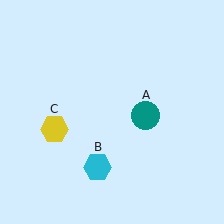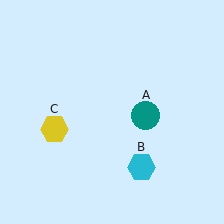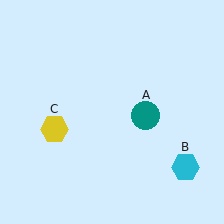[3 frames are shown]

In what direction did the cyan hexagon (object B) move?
The cyan hexagon (object B) moved right.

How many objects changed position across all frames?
1 object changed position: cyan hexagon (object B).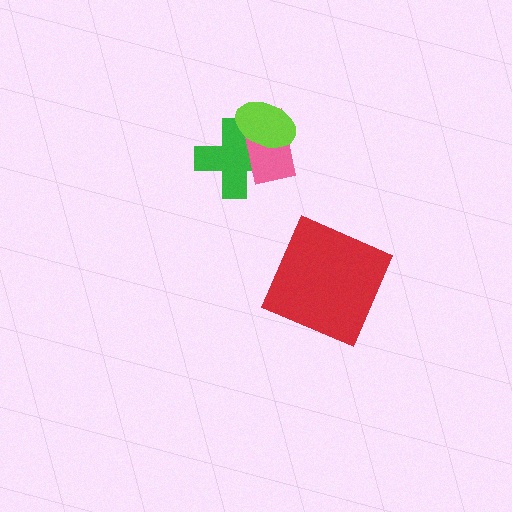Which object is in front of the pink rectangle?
The lime ellipse is in front of the pink rectangle.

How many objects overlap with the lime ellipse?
2 objects overlap with the lime ellipse.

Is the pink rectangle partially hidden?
Yes, it is partially covered by another shape.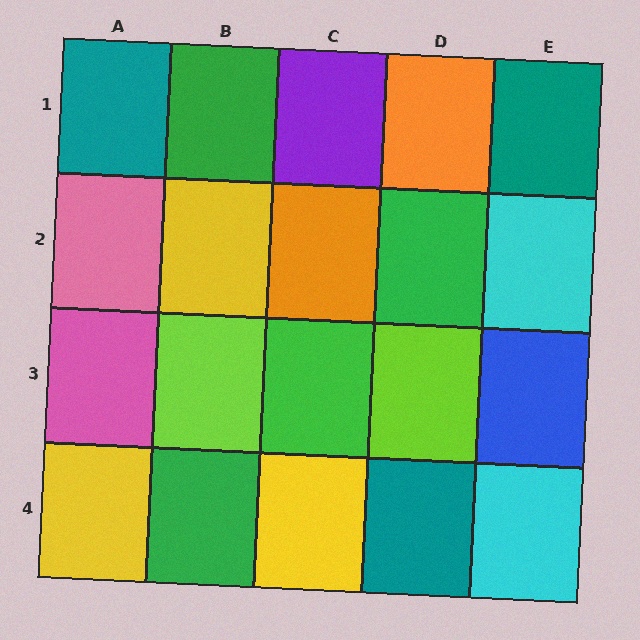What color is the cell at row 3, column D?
Lime.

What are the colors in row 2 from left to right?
Pink, yellow, orange, green, cyan.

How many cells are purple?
1 cell is purple.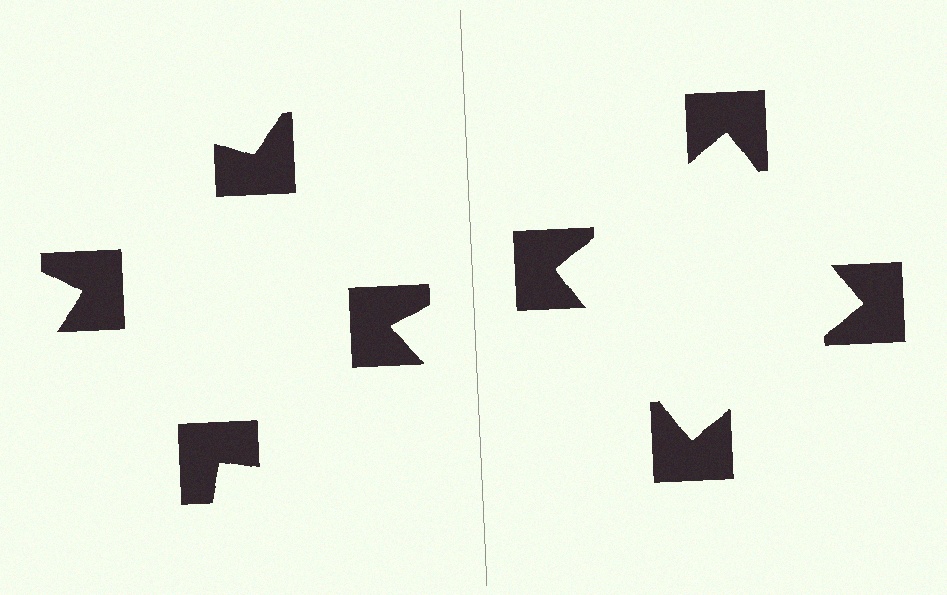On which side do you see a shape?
An illusory square appears on the right side. On the left side the wedge cuts are rotated, so no coherent shape forms.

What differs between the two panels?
The notched squares are positioned identically on both sides; only the wedge orientations differ. On the right they align to a square; on the left they are misaligned.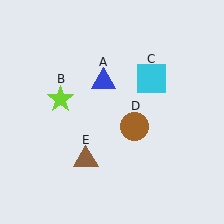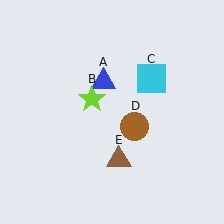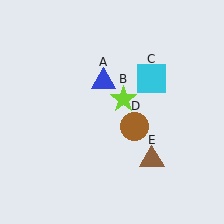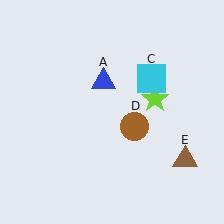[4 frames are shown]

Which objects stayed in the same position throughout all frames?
Blue triangle (object A) and cyan square (object C) and brown circle (object D) remained stationary.